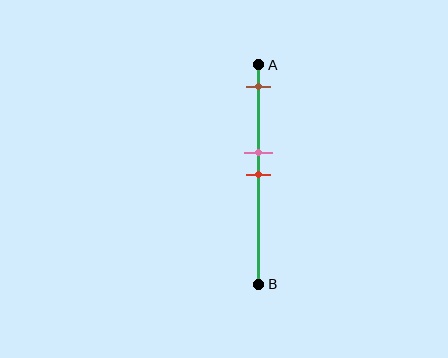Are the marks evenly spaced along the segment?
No, the marks are not evenly spaced.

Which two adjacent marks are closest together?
The pink and red marks are the closest adjacent pair.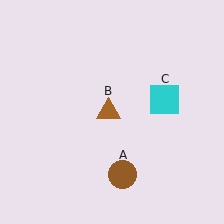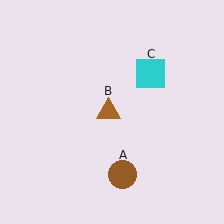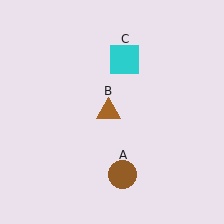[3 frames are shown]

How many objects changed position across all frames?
1 object changed position: cyan square (object C).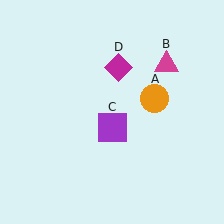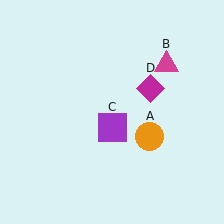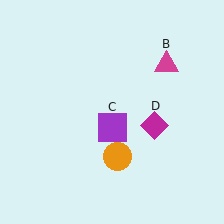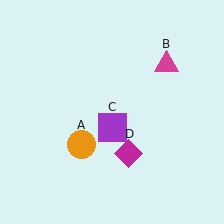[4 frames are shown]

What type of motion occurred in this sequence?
The orange circle (object A), magenta diamond (object D) rotated clockwise around the center of the scene.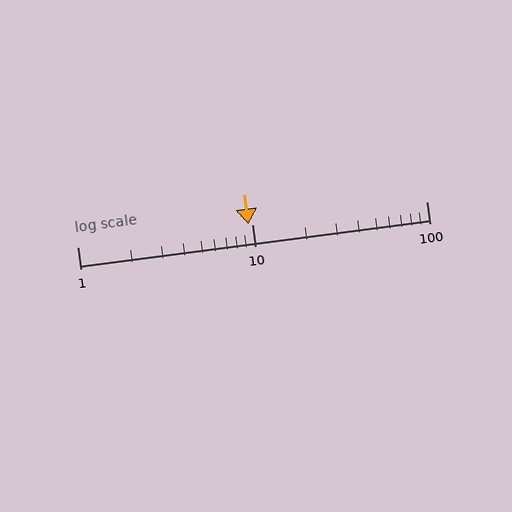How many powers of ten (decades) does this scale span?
The scale spans 2 decades, from 1 to 100.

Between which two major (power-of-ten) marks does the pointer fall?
The pointer is between 1 and 10.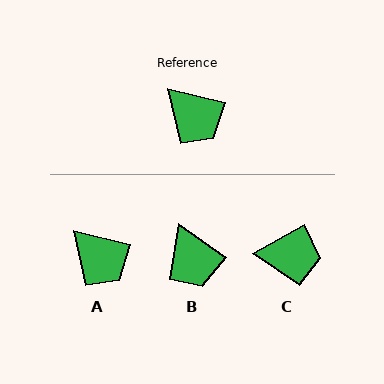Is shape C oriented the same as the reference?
No, it is off by about 42 degrees.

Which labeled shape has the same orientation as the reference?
A.